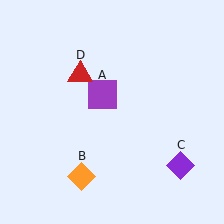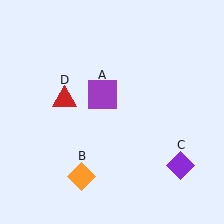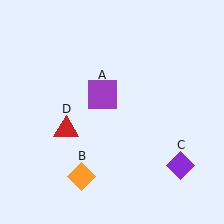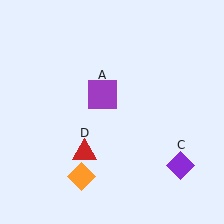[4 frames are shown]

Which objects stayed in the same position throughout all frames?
Purple square (object A) and orange diamond (object B) and purple diamond (object C) remained stationary.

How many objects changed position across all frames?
1 object changed position: red triangle (object D).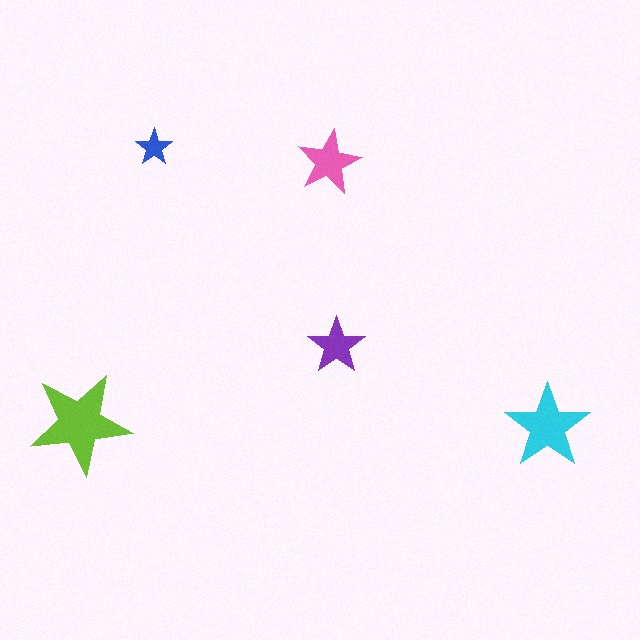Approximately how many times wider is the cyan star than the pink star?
About 1.5 times wider.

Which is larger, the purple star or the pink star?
The pink one.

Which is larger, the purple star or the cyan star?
The cyan one.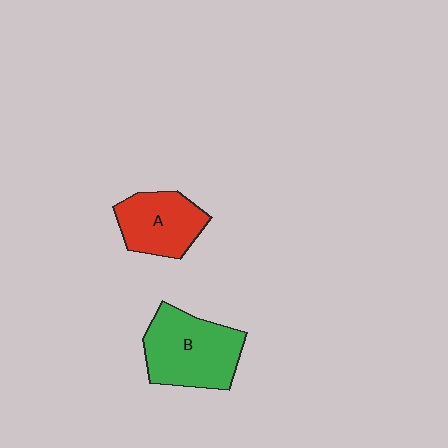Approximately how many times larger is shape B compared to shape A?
Approximately 1.4 times.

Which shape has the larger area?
Shape B (green).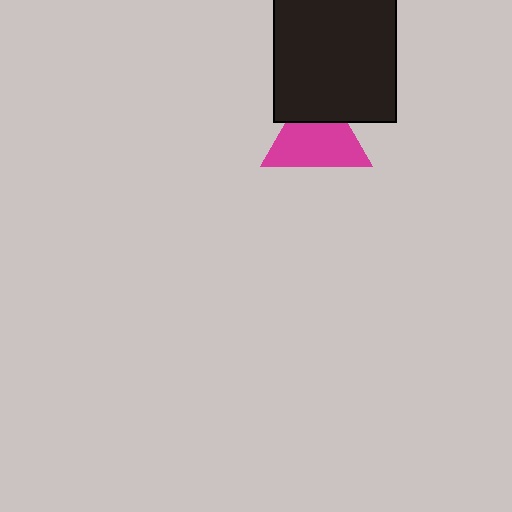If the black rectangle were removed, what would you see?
You would see the complete magenta triangle.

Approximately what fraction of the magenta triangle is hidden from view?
Roughly 31% of the magenta triangle is hidden behind the black rectangle.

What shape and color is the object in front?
The object in front is a black rectangle.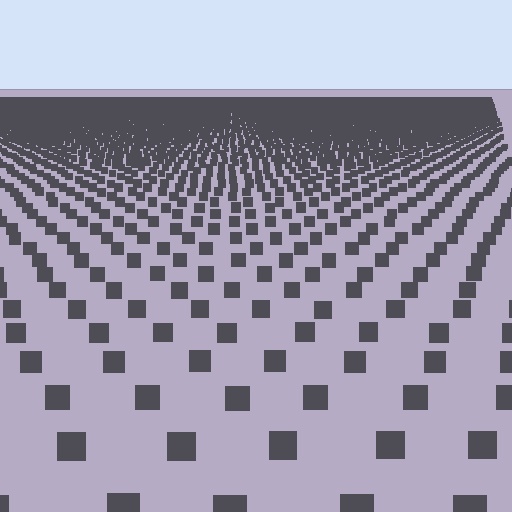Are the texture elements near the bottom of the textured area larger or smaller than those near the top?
Larger. Near the bottom, elements are closer to the viewer and appear at a bigger on-screen size.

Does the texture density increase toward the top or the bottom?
Density increases toward the top.